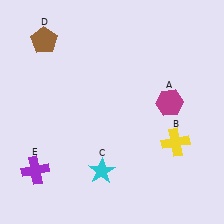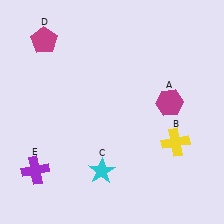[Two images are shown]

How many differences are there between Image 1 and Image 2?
There is 1 difference between the two images.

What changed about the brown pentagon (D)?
In Image 1, D is brown. In Image 2, it changed to magenta.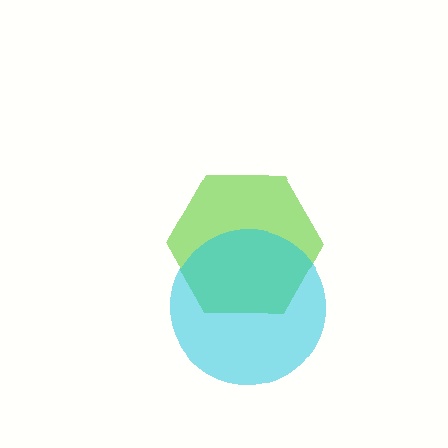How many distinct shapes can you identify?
There are 2 distinct shapes: a lime hexagon, a cyan circle.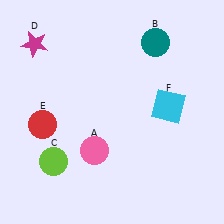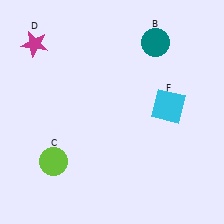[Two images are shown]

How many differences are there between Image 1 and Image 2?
There are 2 differences between the two images.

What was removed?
The pink circle (A), the red circle (E) were removed in Image 2.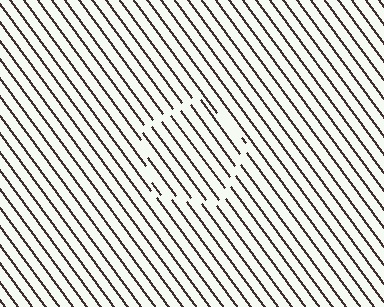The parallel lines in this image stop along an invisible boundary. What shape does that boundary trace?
An illusory pentagon. The interior of the shape contains the same grating, shifted by half a period — the contour is defined by the phase discontinuity where line-ends from the inner and outer gratings abut.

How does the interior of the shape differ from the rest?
The interior of the shape contains the same grating, shifted by half a period — the contour is defined by the phase discontinuity where line-ends from the inner and outer gratings abut.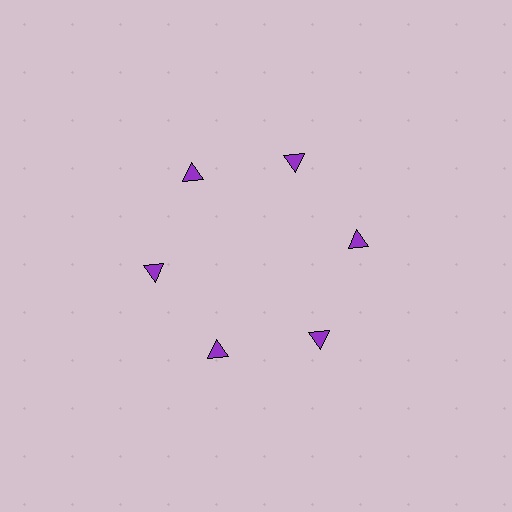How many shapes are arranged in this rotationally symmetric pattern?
There are 6 shapes, arranged in 6 groups of 1.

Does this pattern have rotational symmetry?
Yes, this pattern has 6-fold rotational symmetry. It looks the same after rotating 60 degrees around the center.